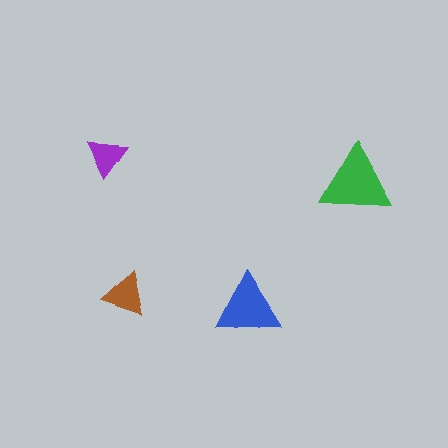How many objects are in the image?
There are 4 objects in the image.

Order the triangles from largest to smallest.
the green one, the blue one, the brown one, the purple one.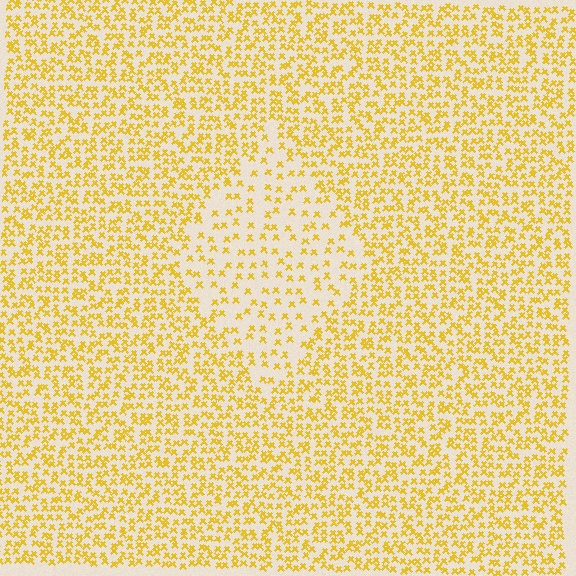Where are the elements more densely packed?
The elements are more densely packed outside the diamond boundary.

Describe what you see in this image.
The image contains small yellow elements arranged at two different densities. A diamond-shaped region is visible where the elements are less densely packed than the surrounding area.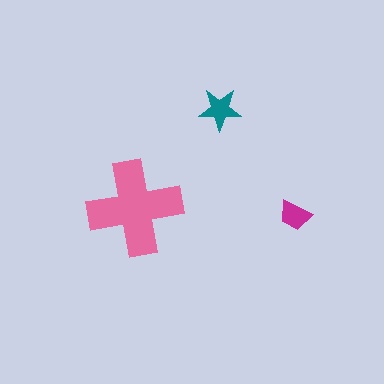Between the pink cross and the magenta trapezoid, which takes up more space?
The pink cross.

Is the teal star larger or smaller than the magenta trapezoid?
Larger.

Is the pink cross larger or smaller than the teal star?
Larger.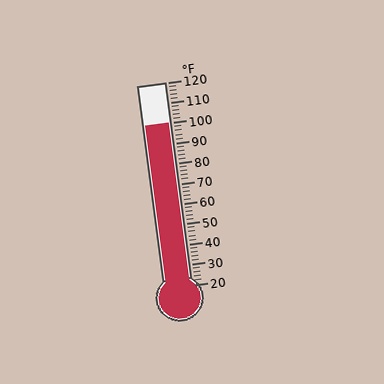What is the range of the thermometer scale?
The thermometer scale ranges from 20°F to 120°F.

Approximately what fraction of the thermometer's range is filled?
The thermometer is filled to approximately 80% of its range.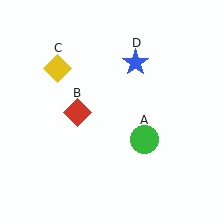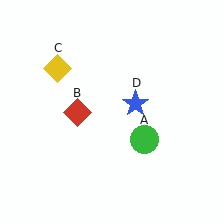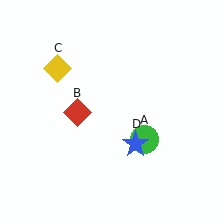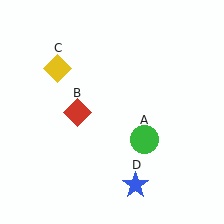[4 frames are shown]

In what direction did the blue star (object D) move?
The blue star (object D) moved down.